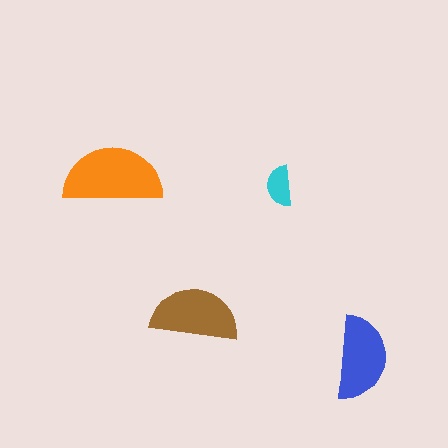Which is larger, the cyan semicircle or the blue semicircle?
The blue one.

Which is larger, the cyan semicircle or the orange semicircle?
The orange one.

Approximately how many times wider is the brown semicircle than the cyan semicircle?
About 2 times wider.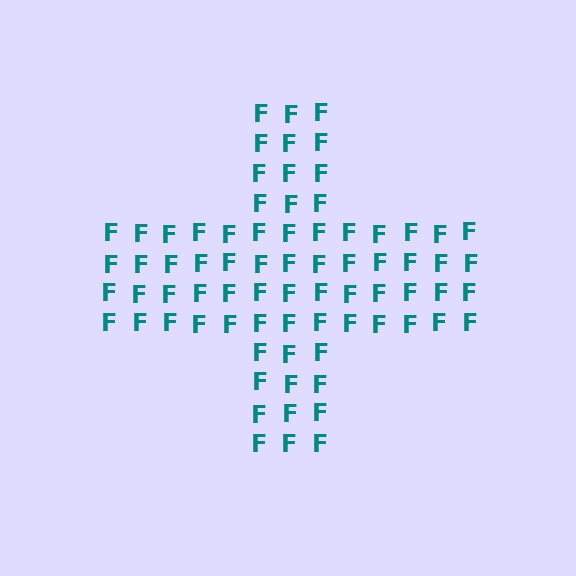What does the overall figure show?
The overall figure shows a cross.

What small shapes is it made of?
It is made of small letter F's.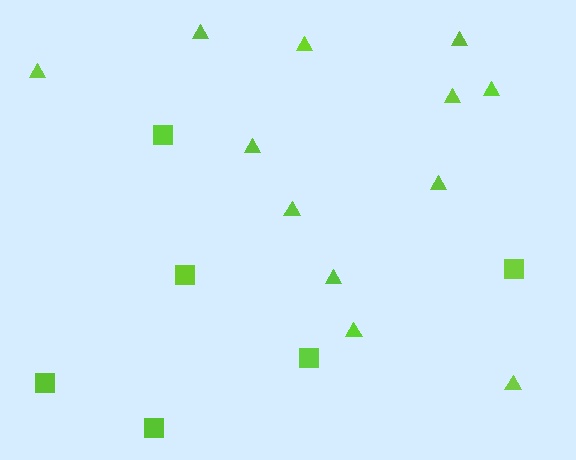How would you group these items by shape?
There are 2 groups: one group of triangles (12) and one group of squares (6).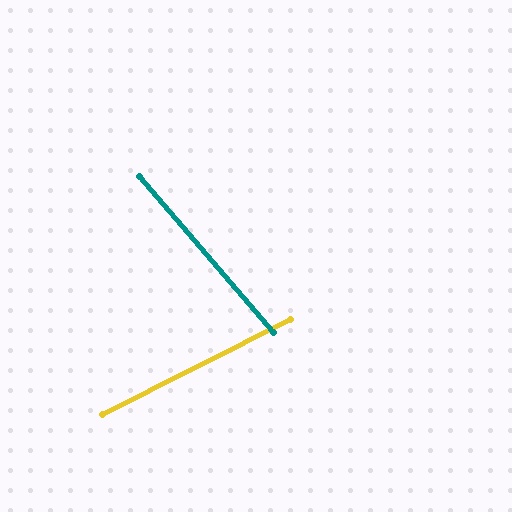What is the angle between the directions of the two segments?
Approximately 76 degrees.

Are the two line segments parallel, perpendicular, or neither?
Neither parallel nor perpendicular — they differ by about 76°.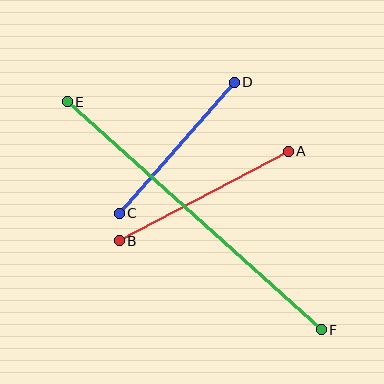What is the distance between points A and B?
The distance is approximately 191 pixels.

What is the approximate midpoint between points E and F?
The midpoint is at approximately (194, 216) pixels.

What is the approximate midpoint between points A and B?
The midpoint is at approximately (204, 196) pixels.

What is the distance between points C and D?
The distance is approximately 175 pixels.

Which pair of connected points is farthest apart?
Points E and F are farthest apart.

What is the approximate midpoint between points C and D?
The midpoint is at approximately (177, 148) pixels.